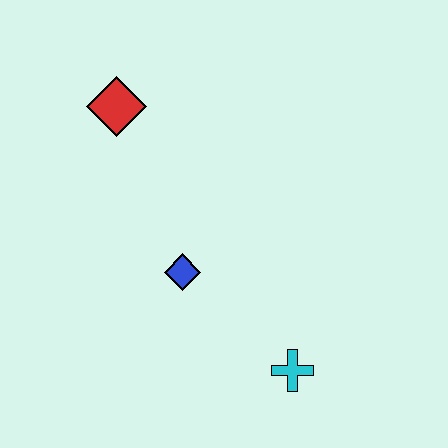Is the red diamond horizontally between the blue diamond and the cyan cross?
No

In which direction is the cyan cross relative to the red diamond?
The cyan cross is below the red diamond.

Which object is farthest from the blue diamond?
The red diamond is farthest from the blue diamond.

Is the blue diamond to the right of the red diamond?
Yes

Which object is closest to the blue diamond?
The cyan cross is closest to the blue diamond.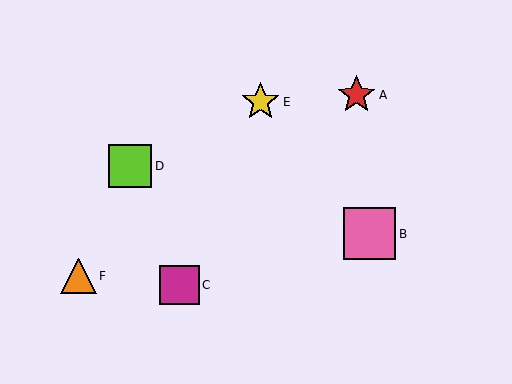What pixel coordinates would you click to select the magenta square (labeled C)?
Click at (179, 285) to select the magenta square C.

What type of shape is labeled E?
Shape E is a yellow star.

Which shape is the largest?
The pink square (labeled B) is the largest.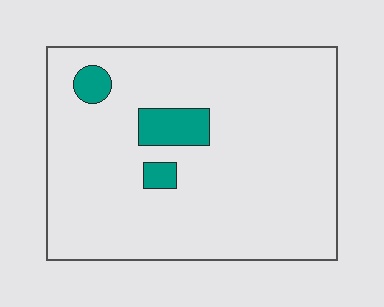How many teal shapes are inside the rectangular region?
3.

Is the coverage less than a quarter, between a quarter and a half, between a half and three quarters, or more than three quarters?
Less than a quarter.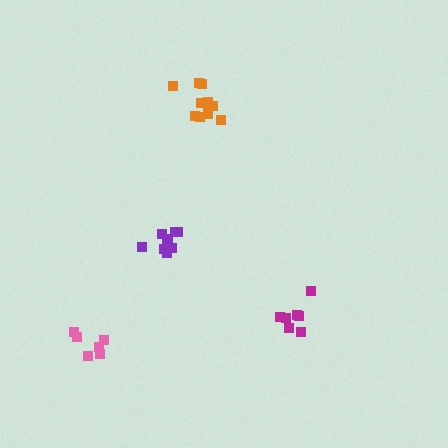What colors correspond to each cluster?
The clusters are colored: magenta, orange, pink, purple.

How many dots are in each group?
Group 1: 7 dots, Group 2: 11 dots, Group 3: 6 dots, Group 4: 9 dots (33 total).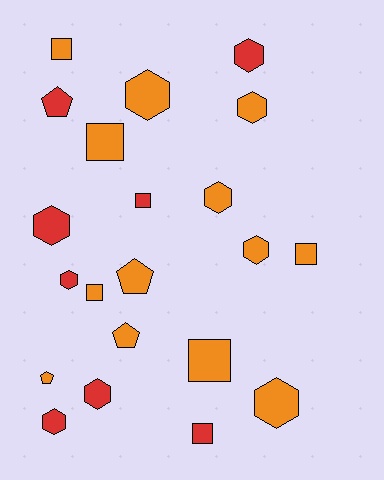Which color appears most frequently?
Orange, with 13 objects.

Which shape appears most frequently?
Hexagon, with 10 objects.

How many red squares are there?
There are 2 red squares.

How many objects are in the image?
There are 21 objects.